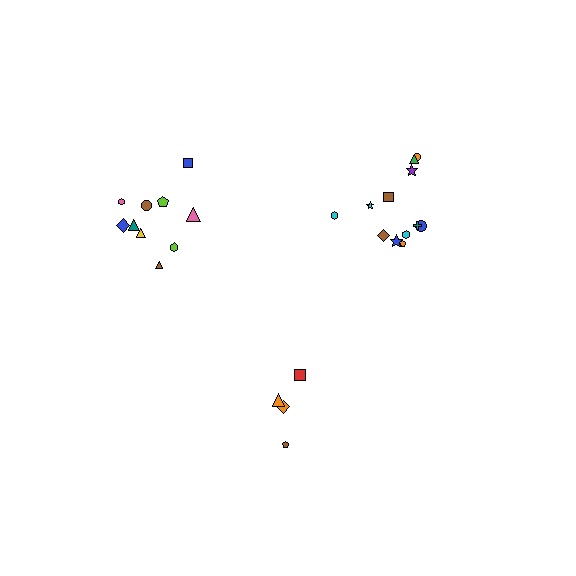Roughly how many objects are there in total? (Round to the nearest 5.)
Roughly 25 objects in total.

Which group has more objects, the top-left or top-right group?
The top-right group.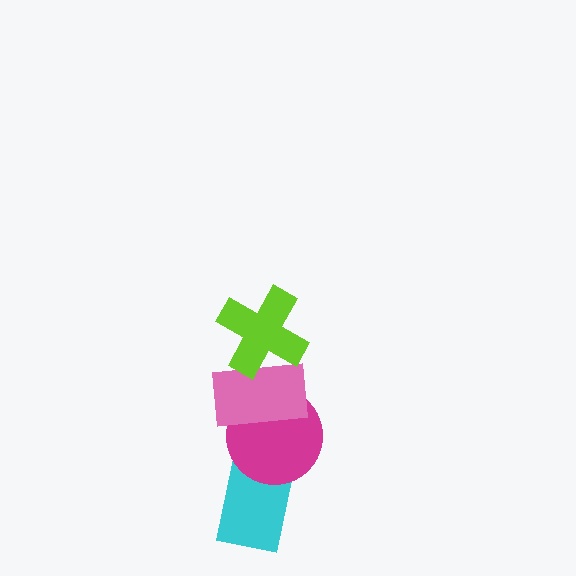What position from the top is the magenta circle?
The magenta circle is 3rd from the top.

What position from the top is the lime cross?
The lime cross is 1st from the top.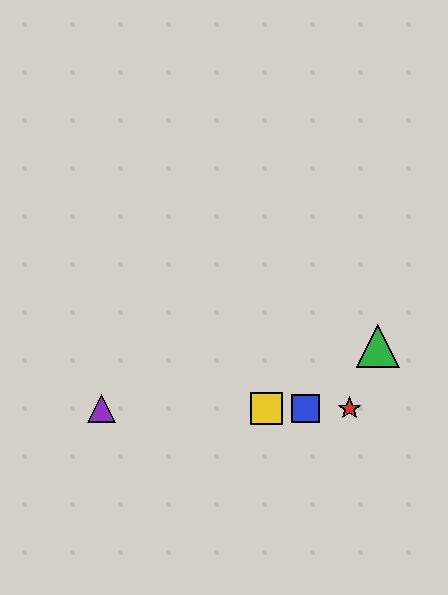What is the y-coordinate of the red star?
The red star is at y≈409.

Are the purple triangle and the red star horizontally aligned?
Yes, both are at y≈409.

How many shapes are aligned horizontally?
4 shapes (the red star, the blue square, the yellow square, the purple triangle) are aligned horizontally.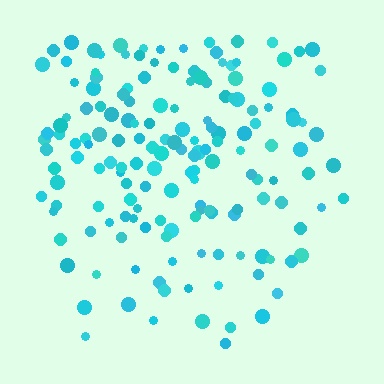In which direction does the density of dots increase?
From bottom to top, with the top side densest.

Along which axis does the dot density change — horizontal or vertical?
Vertical.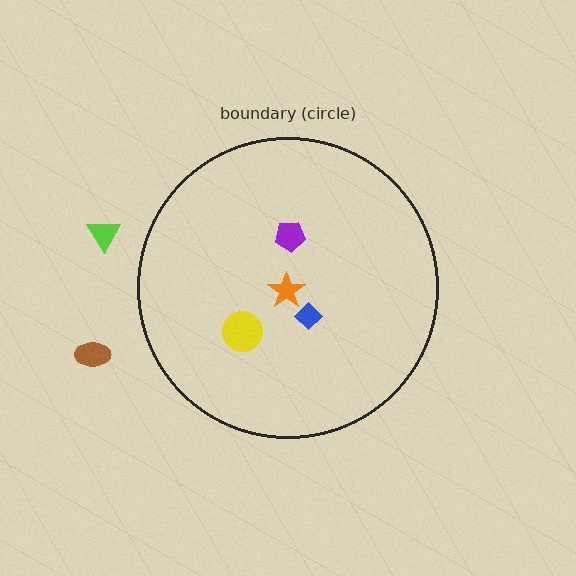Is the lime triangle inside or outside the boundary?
Outside.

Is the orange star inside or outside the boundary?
Inside.